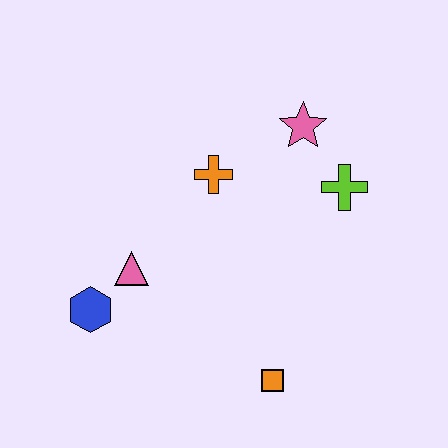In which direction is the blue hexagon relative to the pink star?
The blue hexagon is to the left of the pink star.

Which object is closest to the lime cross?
The pink star is closest to the lime cross.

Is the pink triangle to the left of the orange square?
Yes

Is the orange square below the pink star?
Yes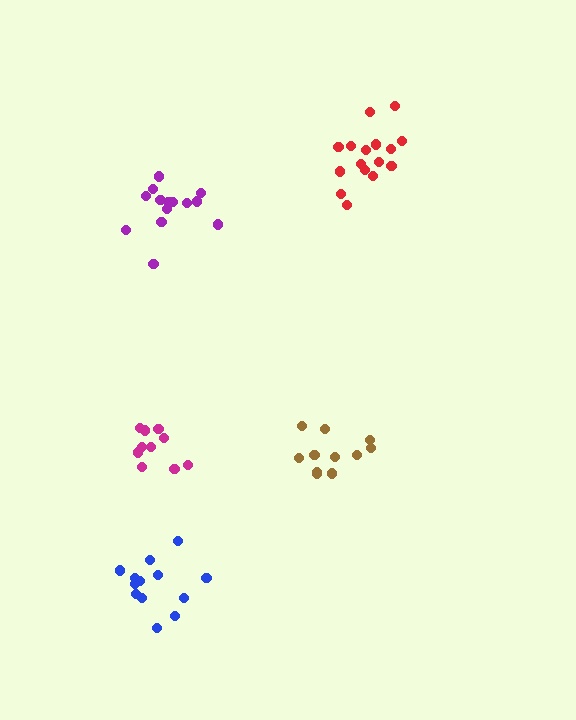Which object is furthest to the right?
The red cluster is rightmost.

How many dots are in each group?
Group 1: 13 dots, Group 2: 11 dots, Group 3: 14 dots, Group 4: 10 dots, Group 5: 16 dots (64 total).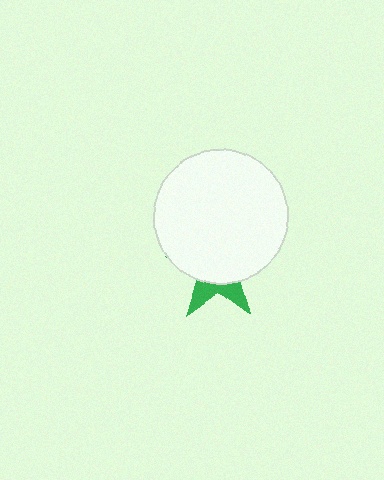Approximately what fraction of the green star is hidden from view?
Roughly 70% of the green star is hidden behind the white circle.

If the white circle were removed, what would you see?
You would see the complete green star.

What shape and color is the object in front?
The object in front is a white circle.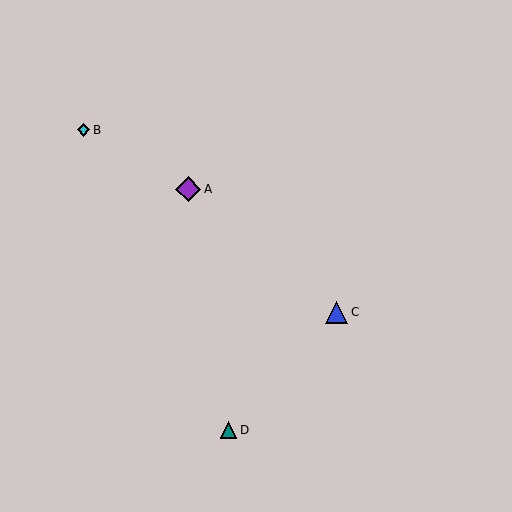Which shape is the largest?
The purple diamond (labeled A) is the largest.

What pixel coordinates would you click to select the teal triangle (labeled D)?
Click at (228, 430) to select the teal triangle D.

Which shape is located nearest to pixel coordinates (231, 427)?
The teal triangle (labeled D) at (228, 430) is nearest to that location.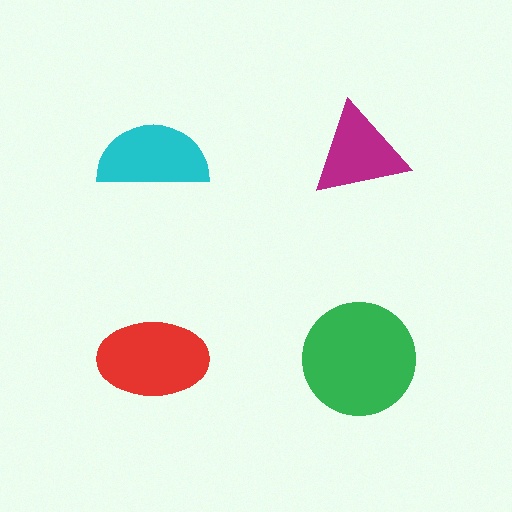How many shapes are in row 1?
2 shapes.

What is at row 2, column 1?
A red ellipse.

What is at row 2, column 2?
A green circle.